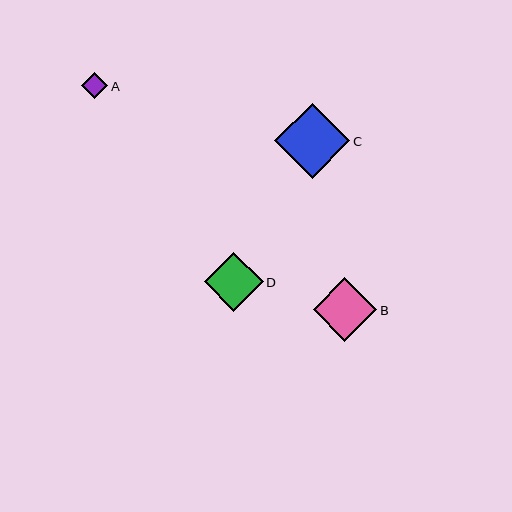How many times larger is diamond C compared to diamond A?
Diamond C is approximately 2.9 times the size of diamond A.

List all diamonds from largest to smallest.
From largest to smallest: C, B, D, A.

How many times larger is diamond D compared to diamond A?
Diamond D is approximately 2.3 times the size of diamond A.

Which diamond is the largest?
Diamond C is the largest with a size of approximately 75 pixels.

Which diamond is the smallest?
Diamond A is the smallest with a size of approximately 26 pixels.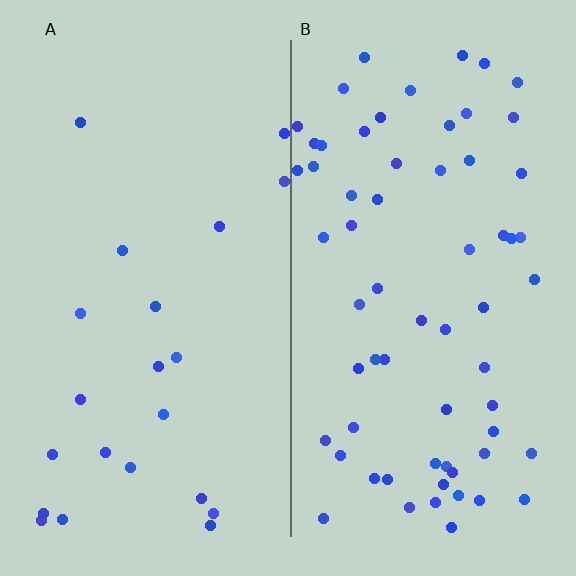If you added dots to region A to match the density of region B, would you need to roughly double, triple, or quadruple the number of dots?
Approximately triple.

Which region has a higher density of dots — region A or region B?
B (the right).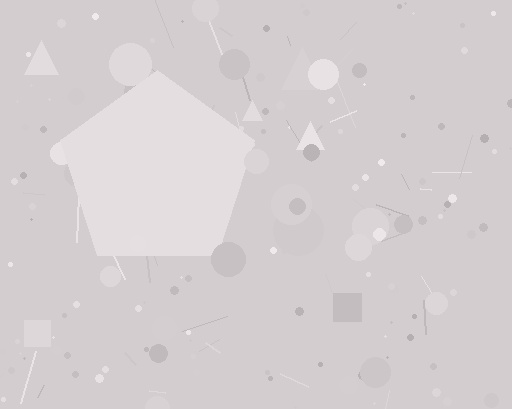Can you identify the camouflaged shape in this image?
The camouflaged shape is a pentagon.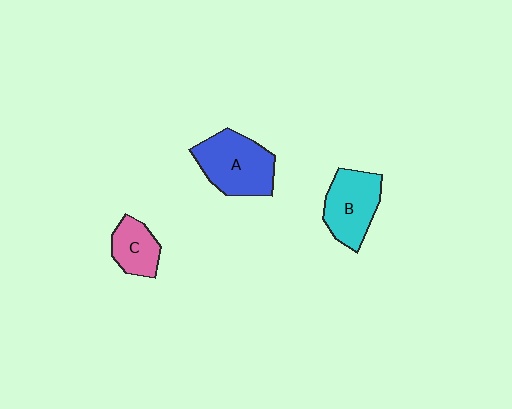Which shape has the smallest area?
Shape C (pink).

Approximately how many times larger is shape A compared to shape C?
Approximately 1.8 times.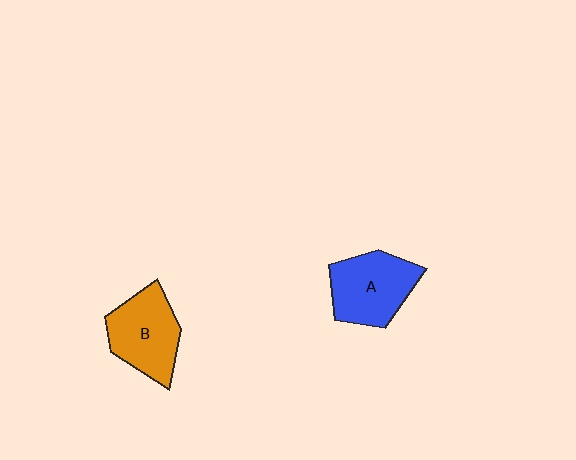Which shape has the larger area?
Shape A (blue).